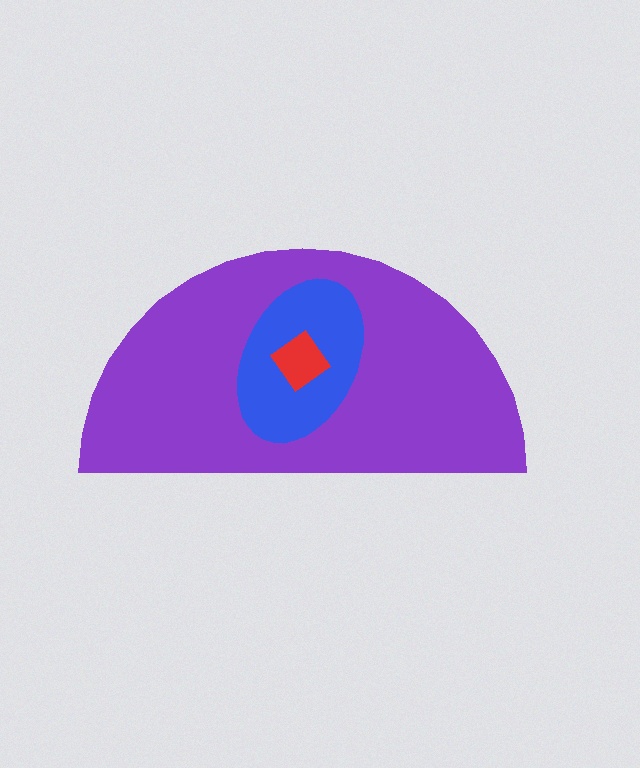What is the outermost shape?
The purple semicircle.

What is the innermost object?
The red diamond.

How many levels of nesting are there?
3.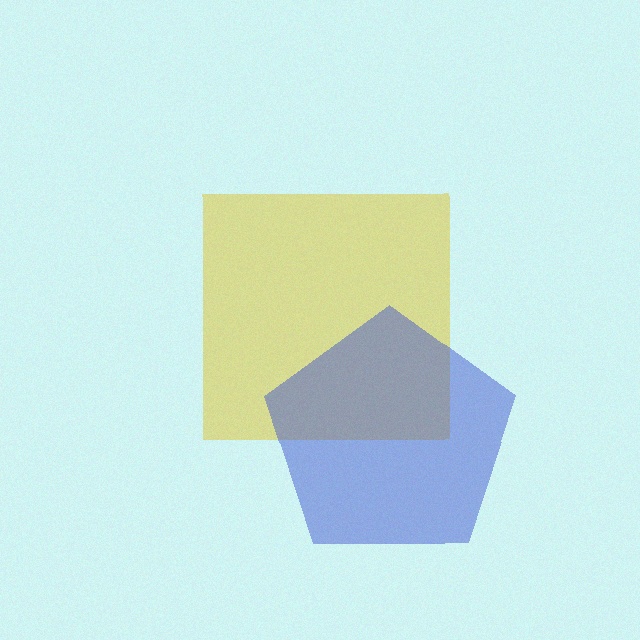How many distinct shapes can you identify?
There are 2 distinct shapes: a yellow square, a blue pentagon.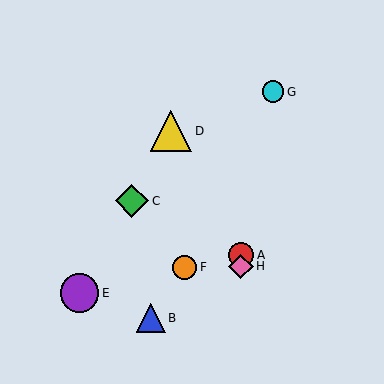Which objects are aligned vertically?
Objects A, H are aligned vertically.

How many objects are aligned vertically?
2 objects (A, H) are aligned vertically.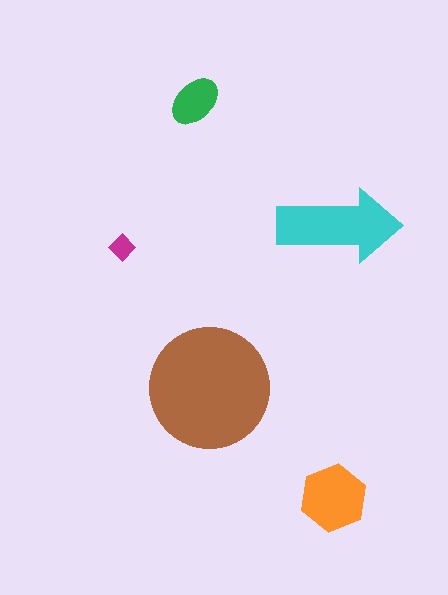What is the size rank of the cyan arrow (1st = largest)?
2nd.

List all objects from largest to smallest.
The brown circle, the cyan arrow, the orange hexagon, the green ellipse, the magenta diamond.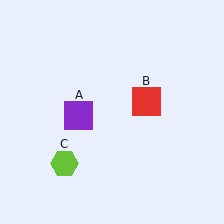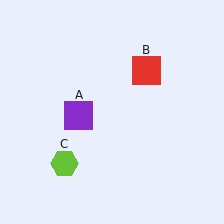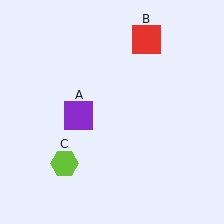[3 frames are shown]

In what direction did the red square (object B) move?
The red square (object B) moved up.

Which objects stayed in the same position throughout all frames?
Purple square (object A) and lime hexagon (object C) remained stationary.